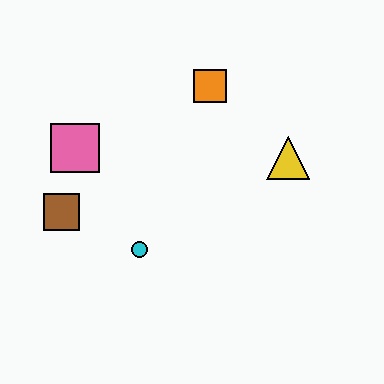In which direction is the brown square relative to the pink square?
The brown square is below the pink square.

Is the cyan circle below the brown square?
Yes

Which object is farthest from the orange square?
The brown square is farthest from the orange square.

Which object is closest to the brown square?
The pink square is closest to the brown square.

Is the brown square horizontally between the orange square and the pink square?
No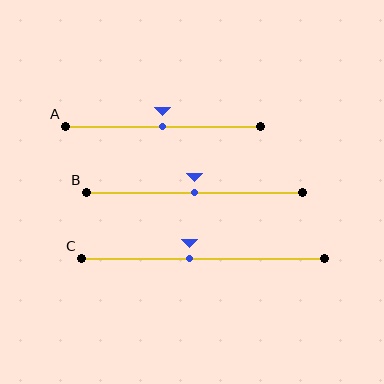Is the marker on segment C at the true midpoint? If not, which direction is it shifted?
No, the marker on segment C is shifted to the left by about 5% of the segment length.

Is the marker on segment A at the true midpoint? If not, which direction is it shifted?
Yes, the marker on segment A is at the true midpoint.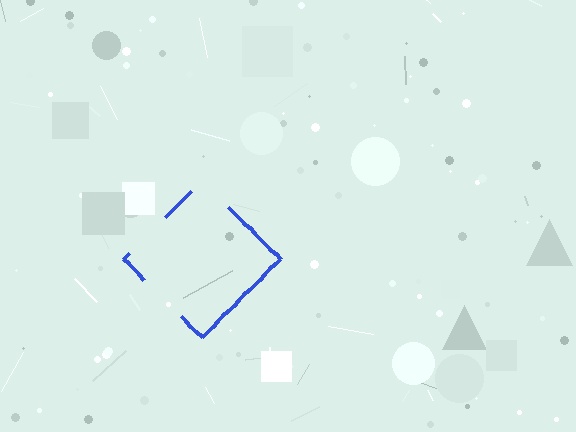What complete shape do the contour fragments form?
The contour fragments form a diamond.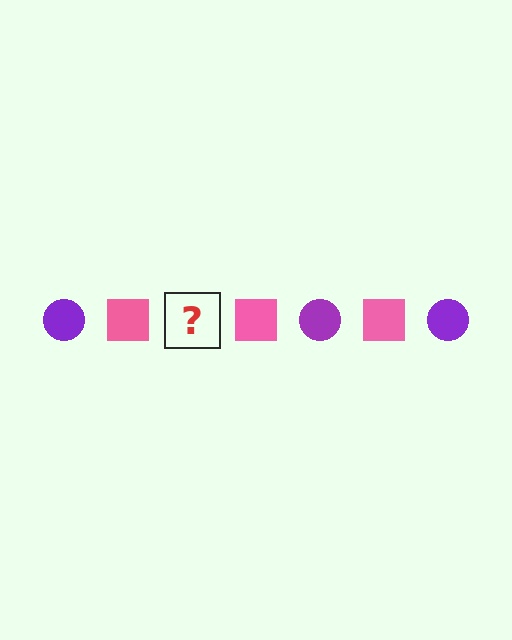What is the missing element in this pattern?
The missing element is a purple circle.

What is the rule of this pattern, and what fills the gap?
The rule is that the pattern alternates between purple circle and pink square. The gap should be filled with a purple circle.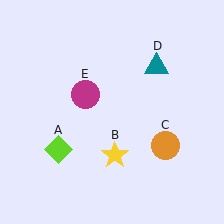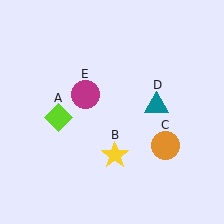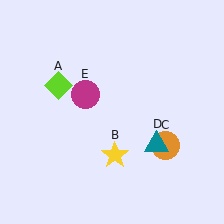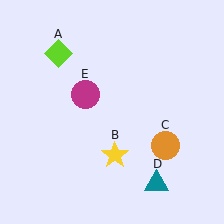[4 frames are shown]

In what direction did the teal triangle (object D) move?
The teal triangle (object D) moved down.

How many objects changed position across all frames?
2 objects changed position: lime diamond (object A), teal triangle (object D).